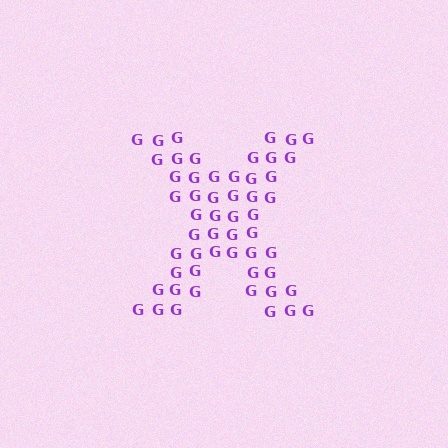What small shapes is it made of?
It is made of small letter G's.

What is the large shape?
The large shape is the letter X.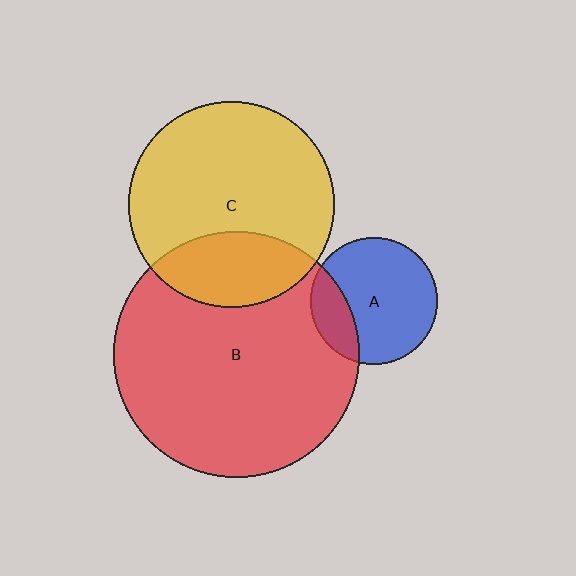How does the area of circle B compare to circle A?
Approximately 3.8 times.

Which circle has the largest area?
Circle B (red).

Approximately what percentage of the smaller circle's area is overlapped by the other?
Approximately 20%.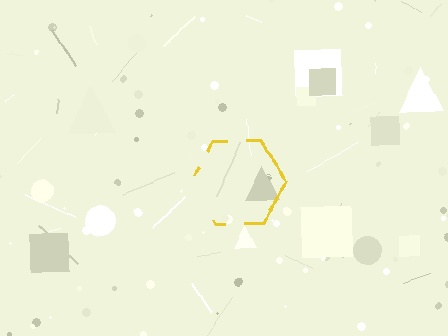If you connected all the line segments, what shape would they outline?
They would outline a hexagon.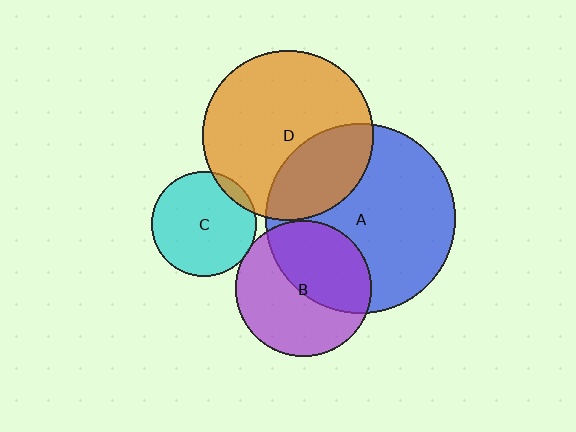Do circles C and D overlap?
Yes.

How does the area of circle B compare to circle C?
Approximately 1.7 times.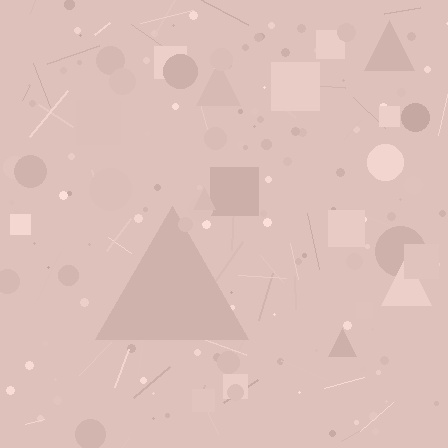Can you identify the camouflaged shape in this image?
The camouflaged shape is a triangle.